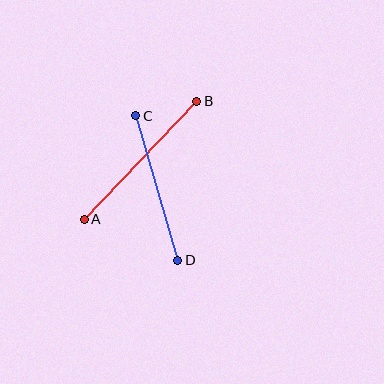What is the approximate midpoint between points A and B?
The midpoint is at approximately (140, 160) pixels.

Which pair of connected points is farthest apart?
Points A and B are farthest apart.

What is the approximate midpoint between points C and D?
The midpoint is at approximately (157, 188) pixels.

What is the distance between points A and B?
The distance is approximately 163 pixels.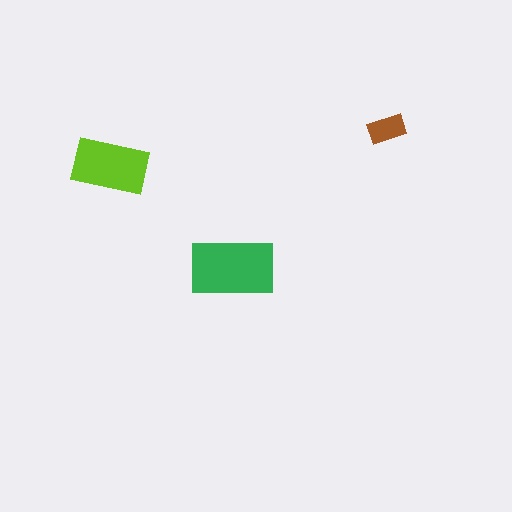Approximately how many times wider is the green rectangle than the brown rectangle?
About 2.5 times wider.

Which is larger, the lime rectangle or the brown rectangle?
The lime one.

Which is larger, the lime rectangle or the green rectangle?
The green one.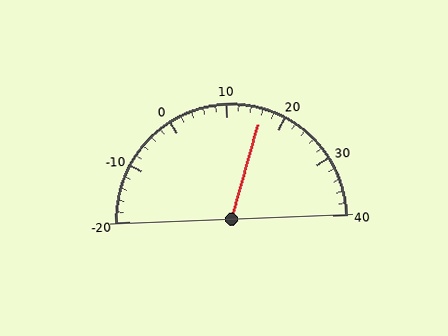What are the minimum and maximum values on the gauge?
The gauge ranges from -20 to 40.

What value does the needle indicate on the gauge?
The needle indicates approximately 16.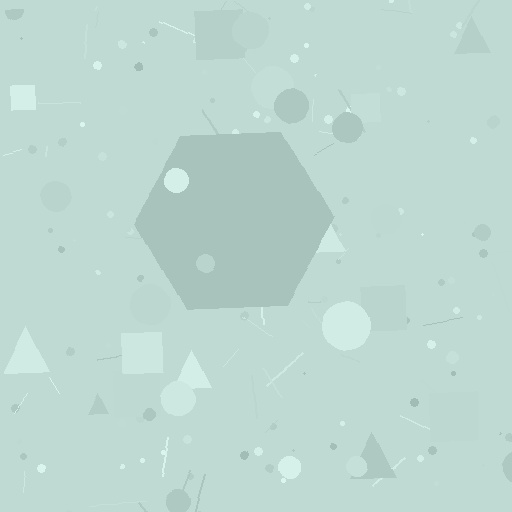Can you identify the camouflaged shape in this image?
The camouflaged shape is a hexagon.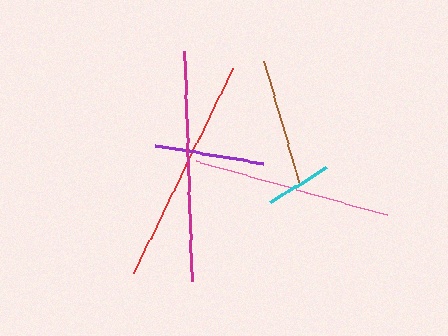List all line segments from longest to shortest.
From longest to shortest: magenta, red, pink, brown, purple, cyan.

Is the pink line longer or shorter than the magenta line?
The magenta line is longer than the pink line.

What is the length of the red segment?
The red segment is approximately 228 pixels long.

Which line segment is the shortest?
The cyan line is the shortest at approximately 65 pixels.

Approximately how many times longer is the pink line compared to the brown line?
The pink line is approximately 1.5 times the length of the brown line.